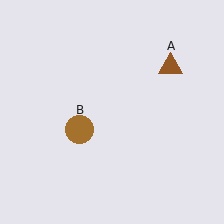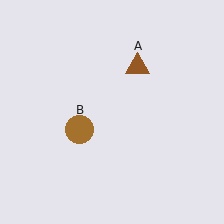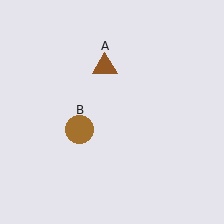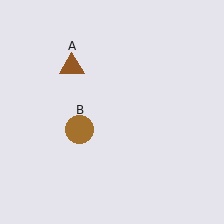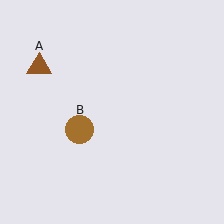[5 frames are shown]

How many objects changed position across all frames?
1 object changed position: brown triangle (object A).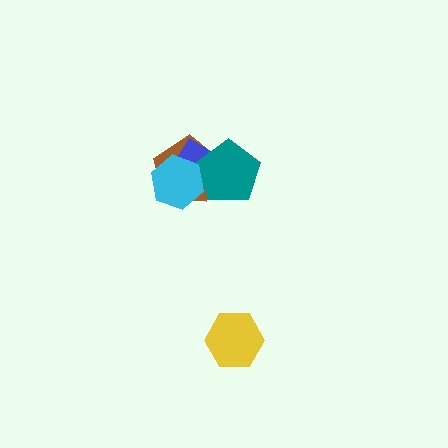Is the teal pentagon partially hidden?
Yes, it is partially covered by another shape.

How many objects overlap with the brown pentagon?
3 objects overlap with the brown pentagon.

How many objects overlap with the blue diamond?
3 objects overlap with the blue diamond.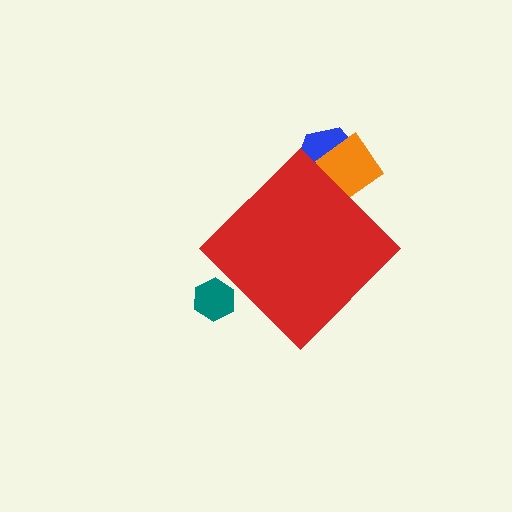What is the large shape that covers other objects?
A red diamond.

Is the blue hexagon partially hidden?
Yes, the blue hexagon is partially hidden behind the red diamond.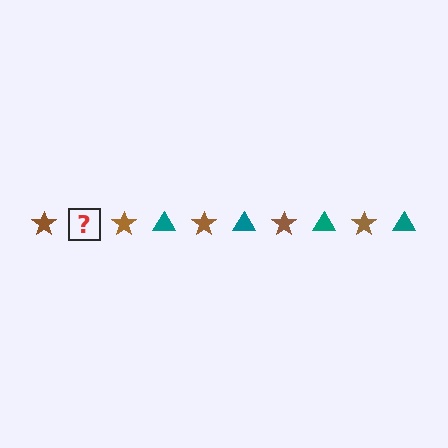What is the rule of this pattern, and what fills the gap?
The rule is that the pattern alternates between brown star and teal triangle. The gap should be filled with a teal triangle.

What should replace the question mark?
The question mark should be replaced with a teal triangle.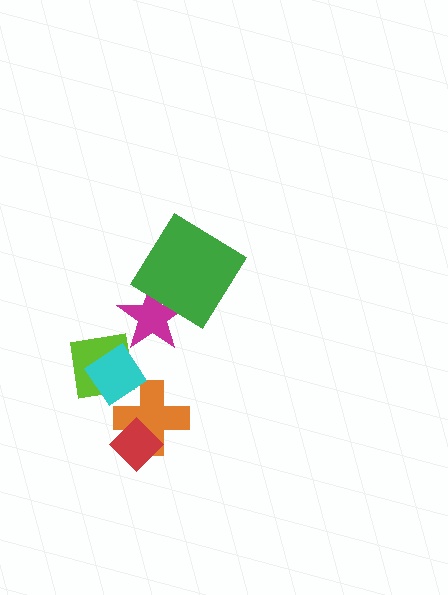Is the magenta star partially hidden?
Yes, it is partially covered by another shape.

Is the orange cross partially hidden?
Yes, it is partially covered by another shape.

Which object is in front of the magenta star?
The green diamond is in front of the magenta star.